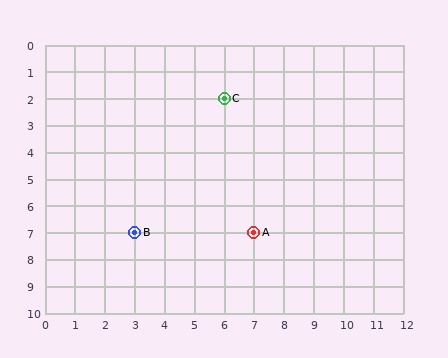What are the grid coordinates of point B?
Point B is at grid coordinates (3, 7).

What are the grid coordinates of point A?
Point A is at grid coordinates (7, 7).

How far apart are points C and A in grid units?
Points C and A are 1 column and 5 rows apart (about 5.1 grid units diagonally).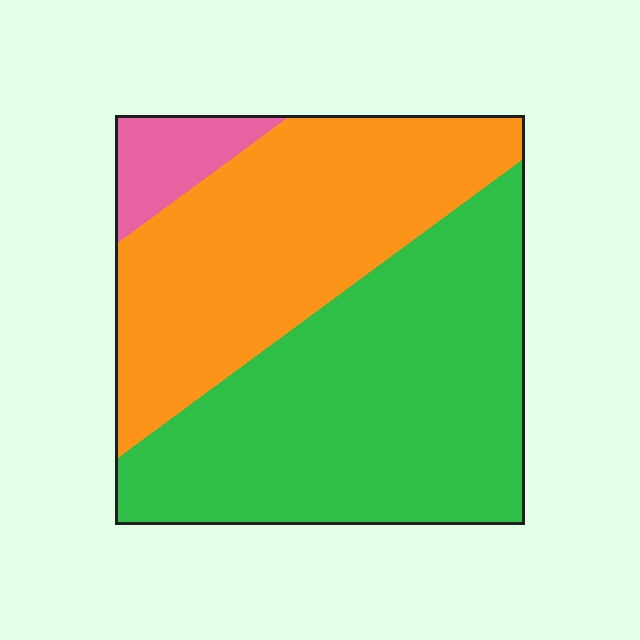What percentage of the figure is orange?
Orange takes up about two fifths (2/5) of the figure.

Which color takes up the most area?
Green, at roughly 55%.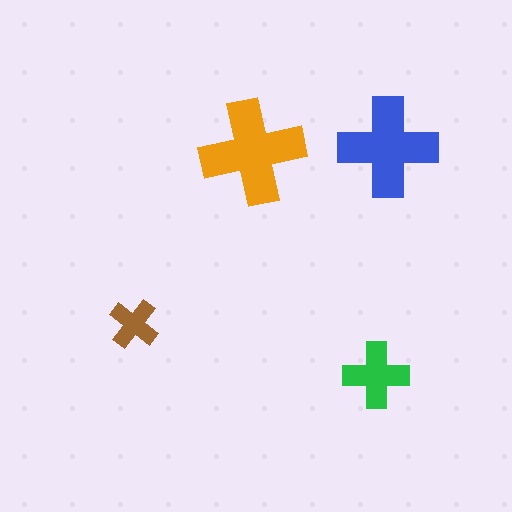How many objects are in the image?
There are 4 objects in the image.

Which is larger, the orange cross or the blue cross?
The orange one.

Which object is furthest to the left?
The brown cross is leftmost.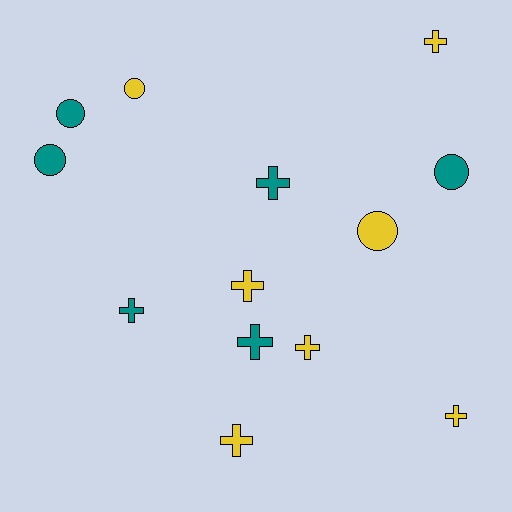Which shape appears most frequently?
Cross, with 8 objects.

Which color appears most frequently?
Yellow, with 7 objects.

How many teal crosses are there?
There are 3 teal crosses.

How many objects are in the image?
There are 13 objects.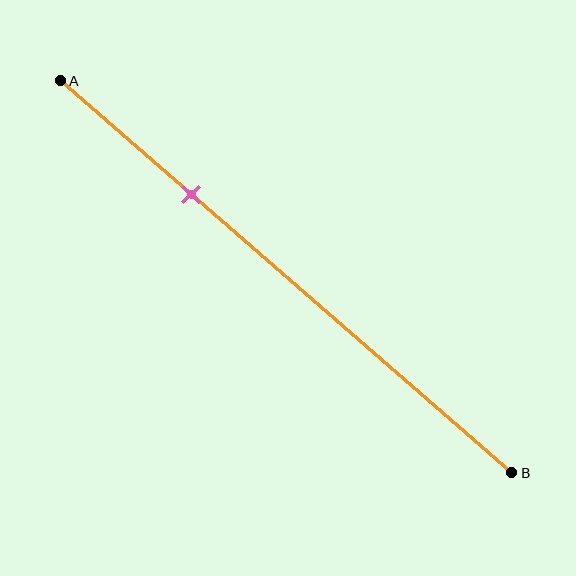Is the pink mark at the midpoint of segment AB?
No, the mark is at about 30% from A, not at the 50% midpoint.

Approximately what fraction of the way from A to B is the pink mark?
The pink mark is approximately 30% of the way from A to B.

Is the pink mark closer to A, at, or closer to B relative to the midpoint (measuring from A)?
The pink mark is closer to point A than the midpoint of segment AB.